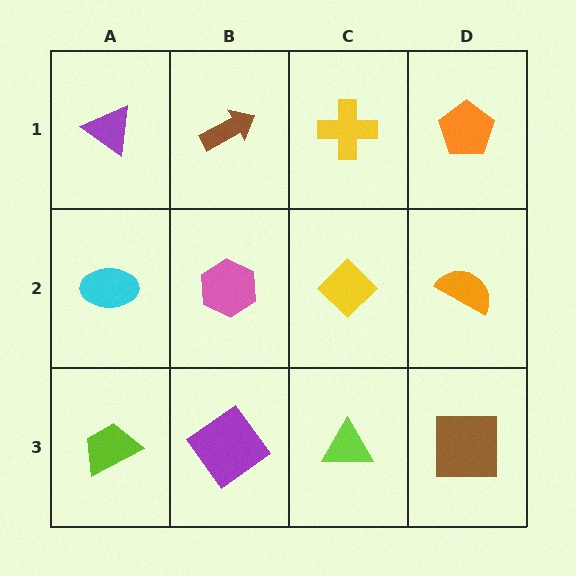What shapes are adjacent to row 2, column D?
An orange pentagon (row 1, column D), a brown square (row 3, column D), a yellow diamond (row 2, column C).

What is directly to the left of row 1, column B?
A purple triangle.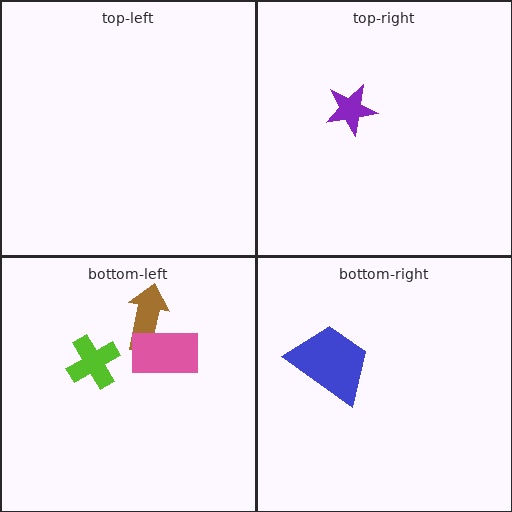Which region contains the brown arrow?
The bottom-left region.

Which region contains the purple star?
The top-right region.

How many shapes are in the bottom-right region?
1.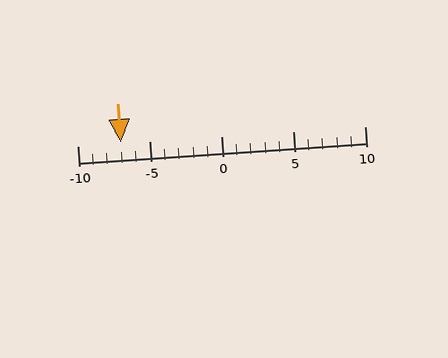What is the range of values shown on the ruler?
The ruler shows values from -10 to 10.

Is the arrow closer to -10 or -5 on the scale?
The arrow is closer to -5.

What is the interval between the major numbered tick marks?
The major tick marks are spaced 5 units apart.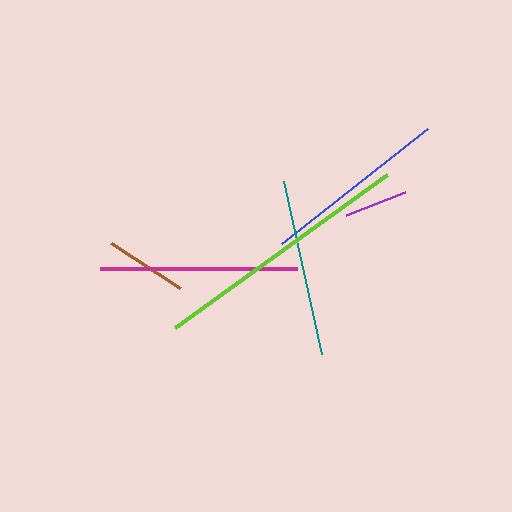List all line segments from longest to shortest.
From longest to shortest: lime, magenta, blue, teal, brown, purple.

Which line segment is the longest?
The lime line is the longest at approximately 261 pixels.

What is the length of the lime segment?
The lime segment is approximately 261 pixels long.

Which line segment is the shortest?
The purple line is the shortest at approximately 63 pixels.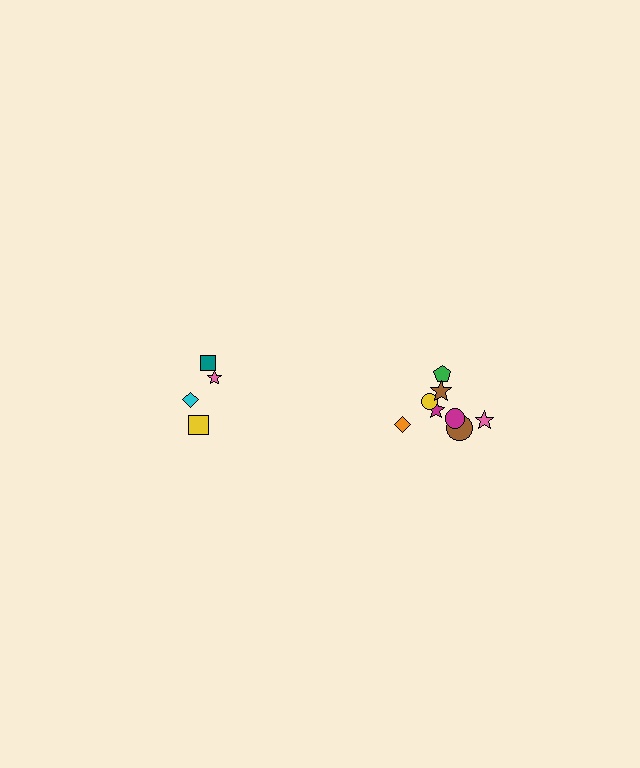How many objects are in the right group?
There are 8 objects.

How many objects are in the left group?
There are 4 objects.